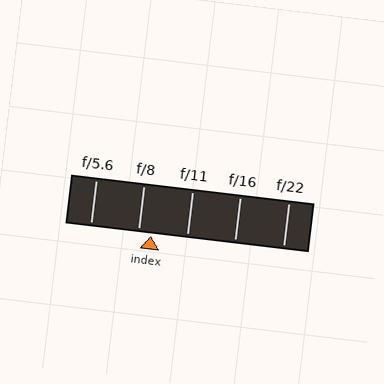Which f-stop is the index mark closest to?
The index mark is closest to f/8.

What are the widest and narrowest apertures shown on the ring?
The widest aperture shown is f/5.6 and the narrowest is f/22.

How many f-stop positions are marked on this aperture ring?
There are 5 f-stop positions marked.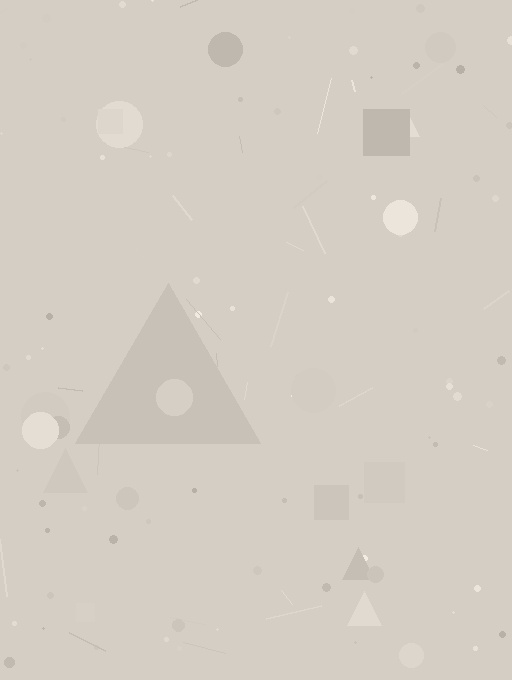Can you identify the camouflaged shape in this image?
The camouflaged shape is a triangle.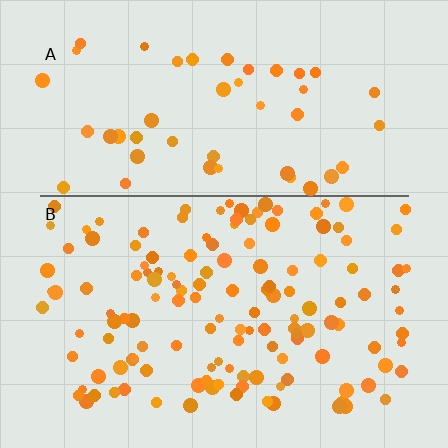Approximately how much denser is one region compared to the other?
Approximately 2.8× — region B over region A.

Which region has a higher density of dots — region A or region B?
B (the bottom).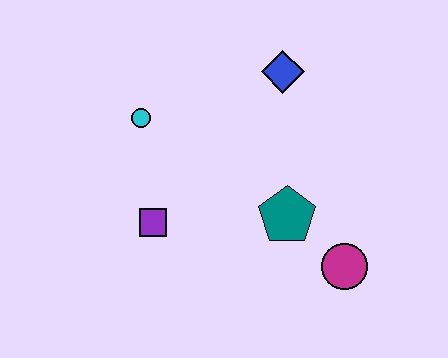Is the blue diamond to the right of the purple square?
Yes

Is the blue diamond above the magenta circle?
Yes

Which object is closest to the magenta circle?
The teal pentagon is closest to the magenta circle.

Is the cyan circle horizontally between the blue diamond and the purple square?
No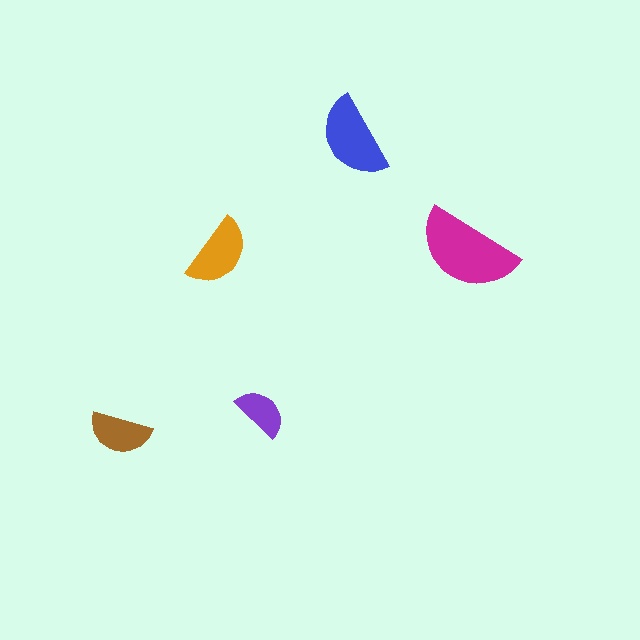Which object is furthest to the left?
The brown semicircle is leftmost.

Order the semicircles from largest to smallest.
the magenta one, the blue one, the orange one, the brown one, the purple one.